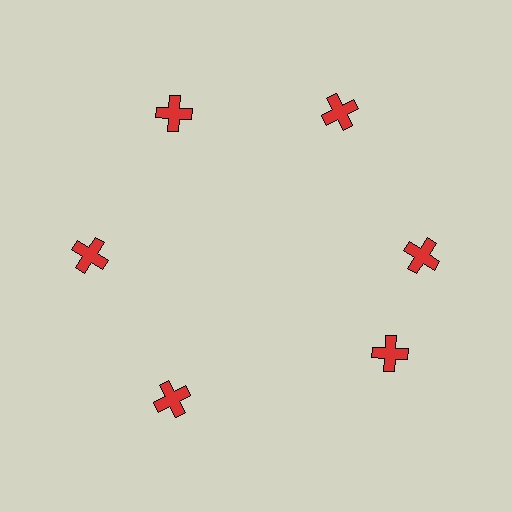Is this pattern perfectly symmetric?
No. The 6 red crosses are arranged in a ring, but one element near the 5 o'clock position is rotated out of alignment along the ring, breaking the 6-fold rotational symmetry.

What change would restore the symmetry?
The symmetry would be restored by rotating it back into even spacing with its neighbors so that all 6 crosses sit at equal angles and equal distance from the center.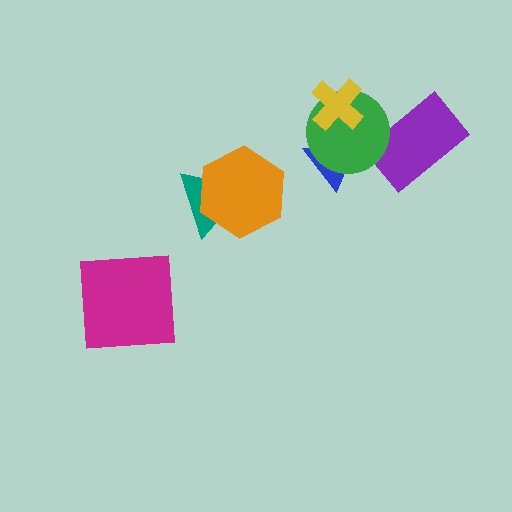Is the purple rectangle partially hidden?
Yes, it is partially covered by another shape.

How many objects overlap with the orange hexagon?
1 object overlaps with the orange hexagon.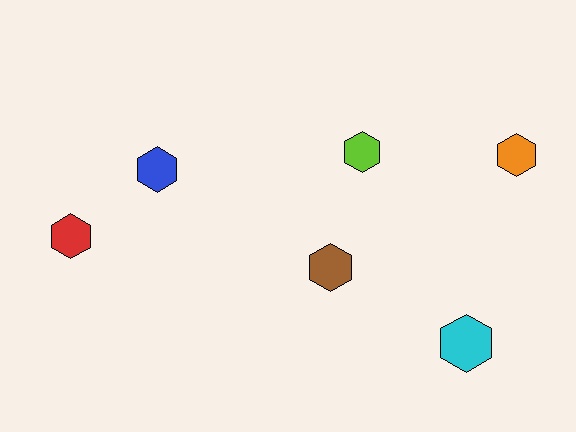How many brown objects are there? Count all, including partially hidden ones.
There is 1 brown object.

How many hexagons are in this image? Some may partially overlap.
There are 6 hexagons.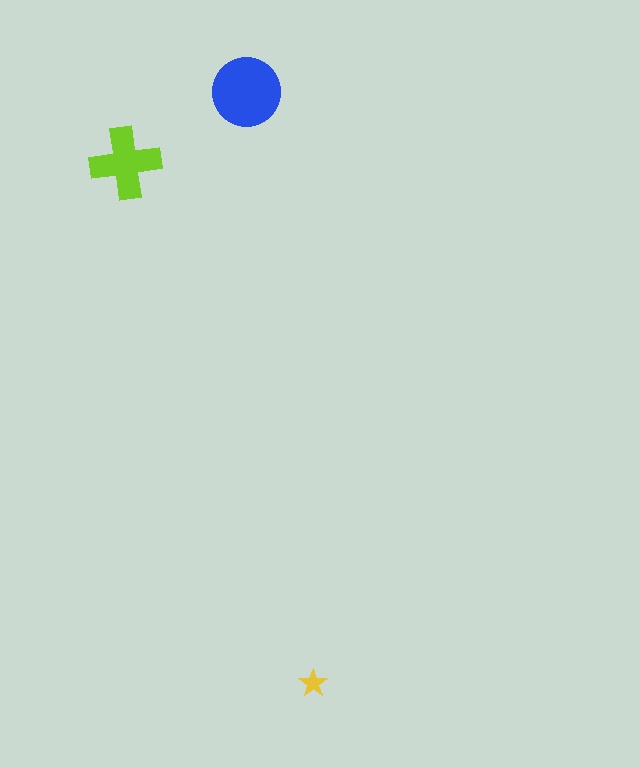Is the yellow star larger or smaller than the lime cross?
Smaller.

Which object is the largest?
The blue circle.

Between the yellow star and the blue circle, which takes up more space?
The blue circle.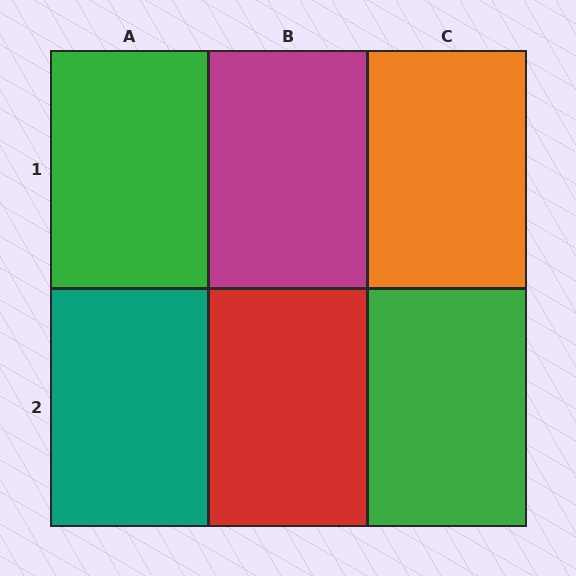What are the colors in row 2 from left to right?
Teal, red, green.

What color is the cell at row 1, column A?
Green.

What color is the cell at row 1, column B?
Magenta.